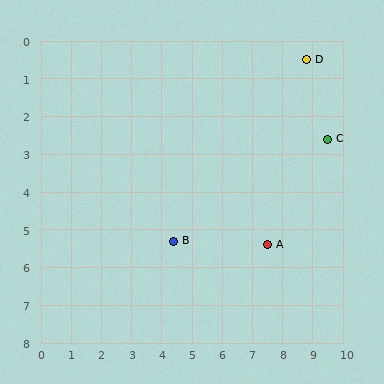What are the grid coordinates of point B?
Point B is at approximately (4.4, 5.3).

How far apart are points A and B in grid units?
Points A and B are about 3.1 grid units apart.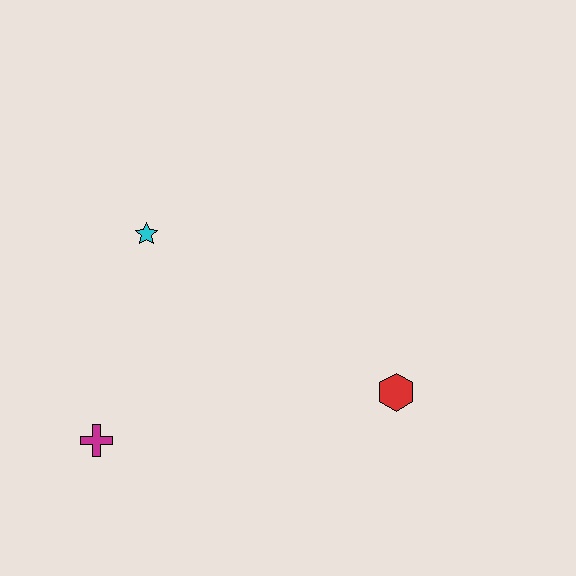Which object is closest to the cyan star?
The magenta cross is closest to the cyan star.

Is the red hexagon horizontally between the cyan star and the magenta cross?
No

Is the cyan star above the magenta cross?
Yes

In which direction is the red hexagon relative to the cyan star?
The red hexagon is to the right of the cyan star.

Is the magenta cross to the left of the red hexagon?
Yes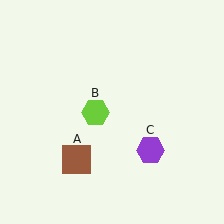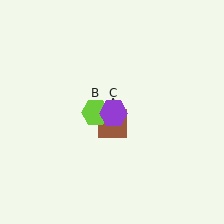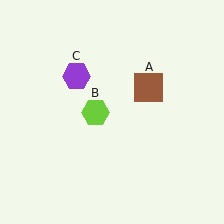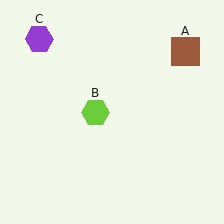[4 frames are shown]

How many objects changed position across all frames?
2 objects changed position: brown square (object A), purple hexagon (object C).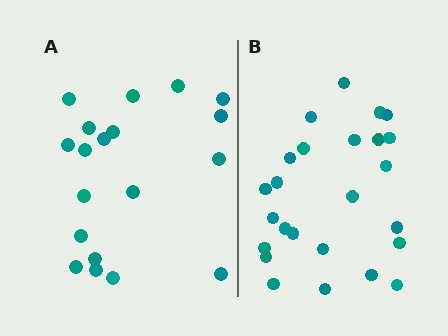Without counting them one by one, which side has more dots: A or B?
Region B (the right region) has more dots.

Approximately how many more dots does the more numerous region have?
Region B has about 6 more dots than region A.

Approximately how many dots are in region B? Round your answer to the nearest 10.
About 20 dots. (The exact count is 25, which rounds to 20.)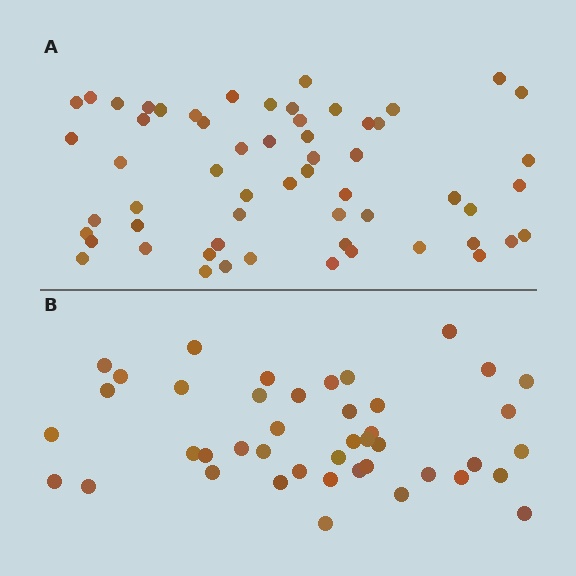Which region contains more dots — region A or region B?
Region A (the top region) has more dots.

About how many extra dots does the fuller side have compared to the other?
Region A has approximately 15 more dots than region B.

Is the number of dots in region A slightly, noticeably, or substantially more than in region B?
Region A has noticeably more, but not dramatically so. The ratio is roughly 1.3 to 1.